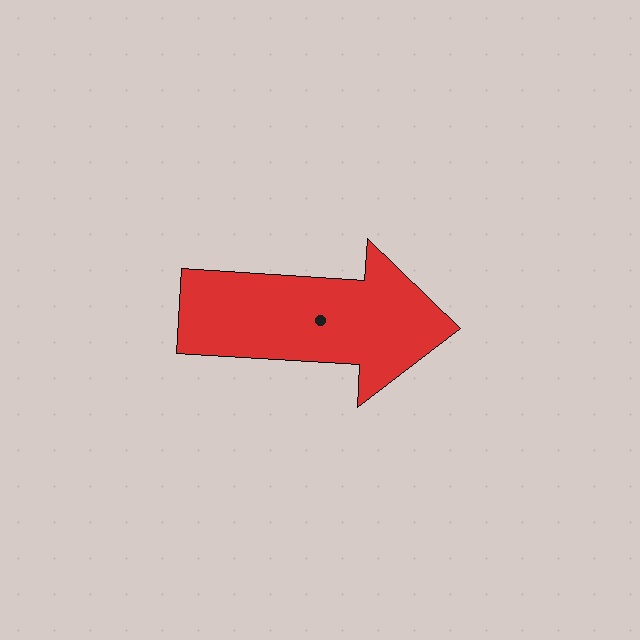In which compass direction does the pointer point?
East.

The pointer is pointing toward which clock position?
Roughly 3 o'clock.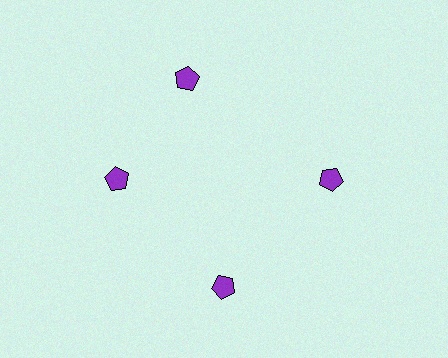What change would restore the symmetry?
The symmetry would be restored by rotating it back into even spacing with its neighbors so that all 4 pentagons sit at equal angles and equal distance from the center.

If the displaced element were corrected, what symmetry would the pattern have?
It would have 4-fold rotational symmetry — the pattern would map onto itself every 90 degrees.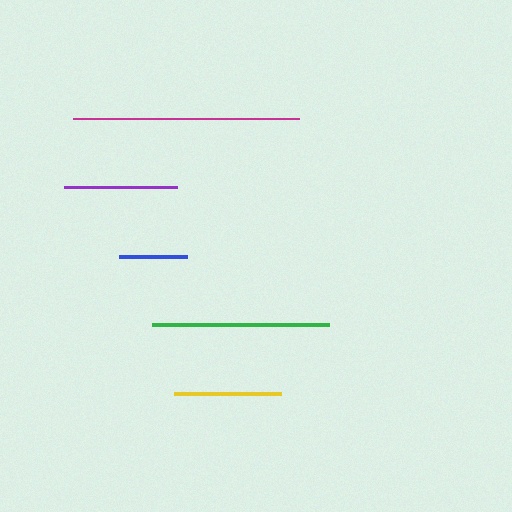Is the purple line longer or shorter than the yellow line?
The purple line is longer than the yellow line.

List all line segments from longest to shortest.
From longest to shortest: magenta, green, purple, yellow, blue.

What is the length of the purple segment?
The purple segment is approximately 113 pixels long.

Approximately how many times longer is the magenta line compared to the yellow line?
The magenta line is approximately 2.1 times the length of the yellow line.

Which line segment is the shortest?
The blue line is the shortest at approximately 68 pixels.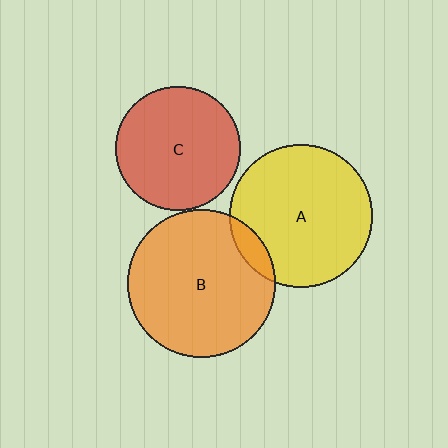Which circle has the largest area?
Circle B (orange).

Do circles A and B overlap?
Yes.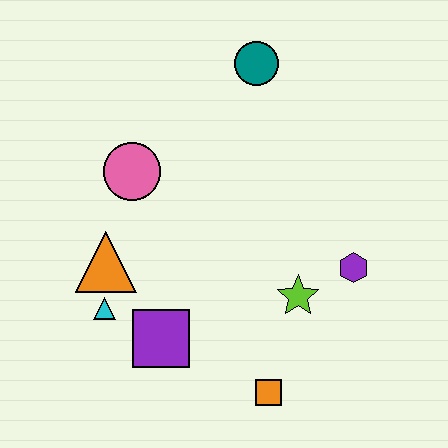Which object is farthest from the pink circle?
The orange square is farthest from the pink circle.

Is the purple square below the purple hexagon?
Yes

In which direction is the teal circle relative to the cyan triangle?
The teal circle is above the cyan triangle.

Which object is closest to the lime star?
The purple hexagon is closest to the lime star.